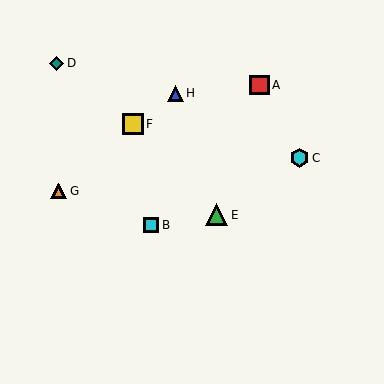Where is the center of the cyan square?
The center of the cyan square is at (151, 225).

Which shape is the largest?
The green triangle (labeled E) is the largest.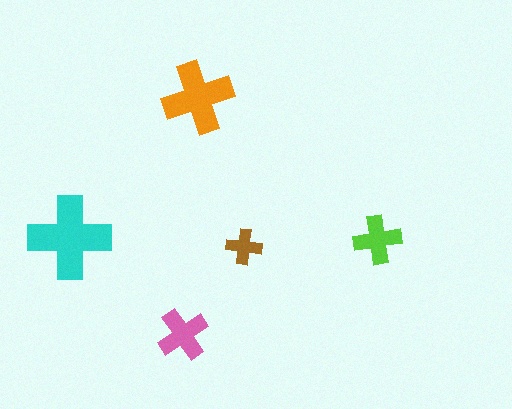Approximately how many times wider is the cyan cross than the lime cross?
About 1.5 times wider.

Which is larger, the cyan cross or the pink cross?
The cyan one.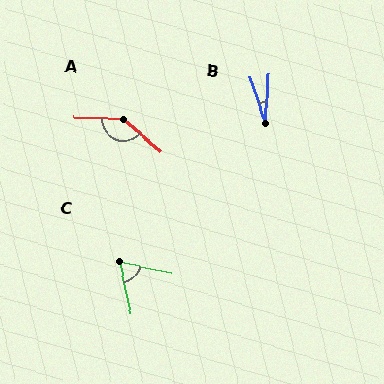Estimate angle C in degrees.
Approximately 66 degrees.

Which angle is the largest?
A, at approximately 141 degrees.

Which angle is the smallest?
B, at approximately 21 degrees.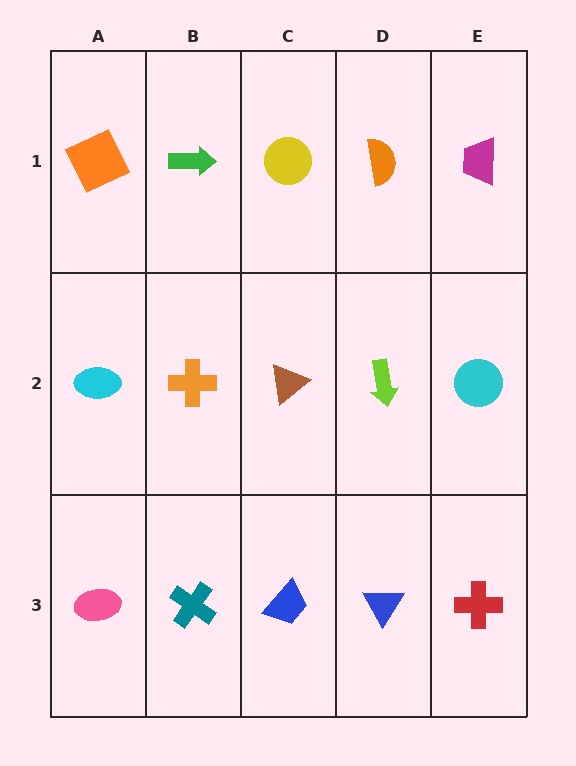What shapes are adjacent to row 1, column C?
A brown triangle (row 2, column C), a green arrow (row 1, column B), an orange semicircle (row 1, column D).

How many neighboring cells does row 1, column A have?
2.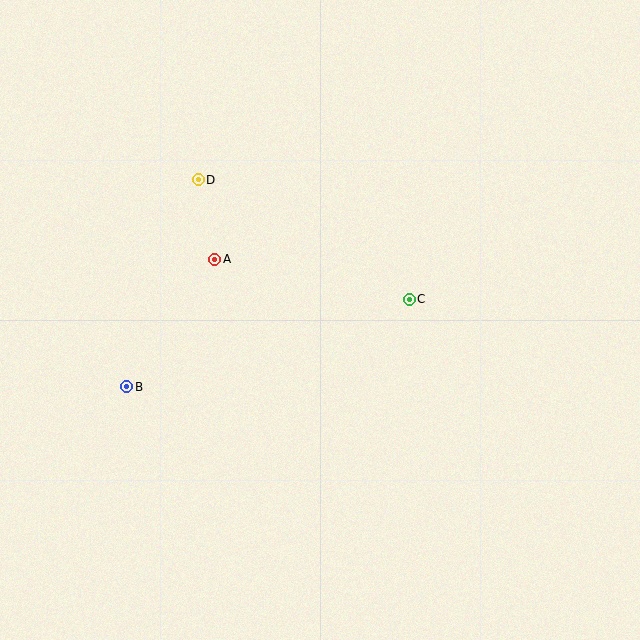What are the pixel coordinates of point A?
Point A is at (215, 259).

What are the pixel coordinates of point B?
Point B is at (127, 387).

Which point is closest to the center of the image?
Point C at (409, 299) is closest to the center.